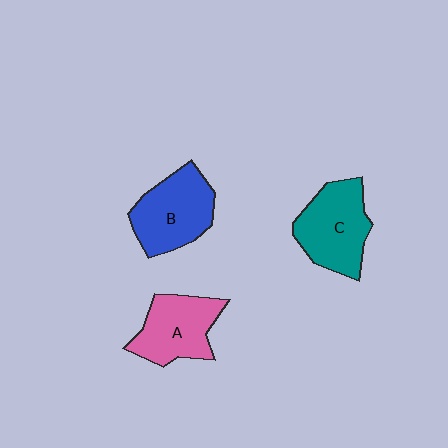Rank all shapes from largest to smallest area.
From largest to smallest: C (teal), B (blue), A (pink).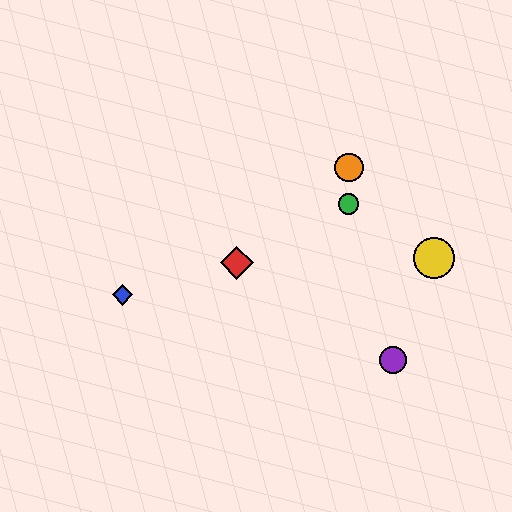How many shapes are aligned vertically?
2 shapes (the green circle, the orange circle) are aligned vertically.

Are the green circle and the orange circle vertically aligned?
Yes, both are at x≈349.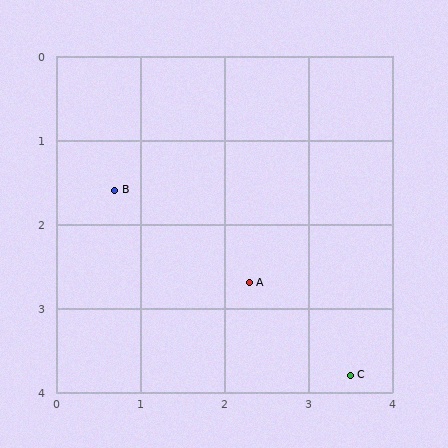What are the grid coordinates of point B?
Point B is at approximately (0.7, 1.6).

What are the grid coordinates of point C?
Point C is at approximately (3.5, 3.8).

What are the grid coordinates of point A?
Point A is at approximately (2.3, 2.7).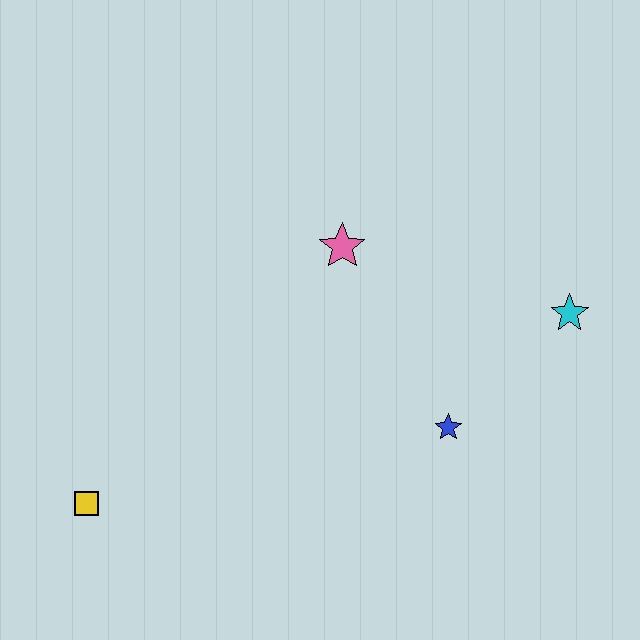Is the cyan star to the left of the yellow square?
No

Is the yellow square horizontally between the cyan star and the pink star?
No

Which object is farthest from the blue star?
The yellow square is farthest from the blue star.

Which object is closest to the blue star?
The cyan star is closest to the blue star.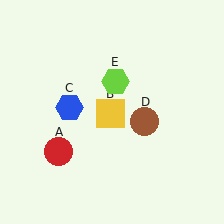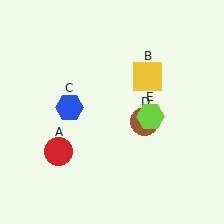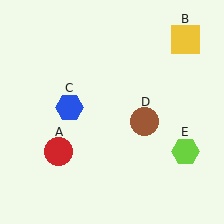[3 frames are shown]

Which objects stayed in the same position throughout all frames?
Red circle (object A) and blue hexagon (object C) and brown circle (object D) remained stationary.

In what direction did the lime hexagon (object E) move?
The lime hexagon (object E) moved down and to the right.